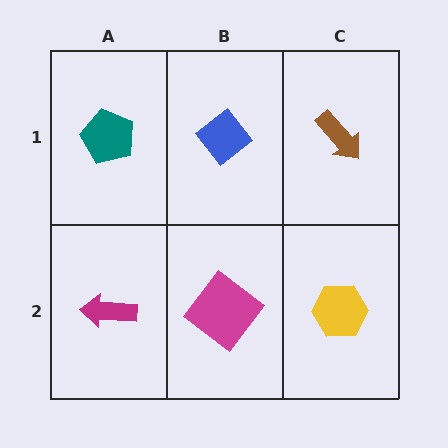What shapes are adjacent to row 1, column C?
A yellow hexagon (row 2, column C), a blue diamond (row 1, column B).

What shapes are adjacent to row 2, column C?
A brown arrow (row 1, column C), a magenta diamond (row 2, column B).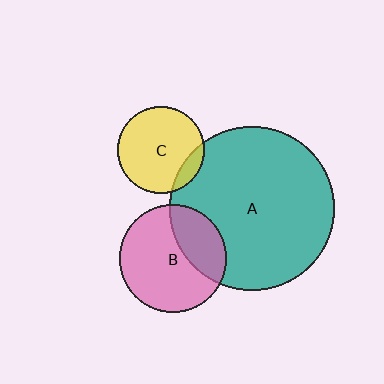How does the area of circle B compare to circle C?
Approximately 1.5 times.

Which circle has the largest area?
Circle A (teal).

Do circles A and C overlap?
Yes.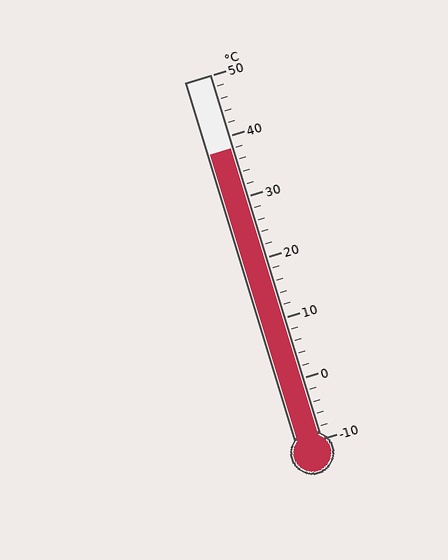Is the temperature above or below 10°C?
The temperature is above 10°C.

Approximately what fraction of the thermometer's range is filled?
The thermometer is filled to approximately 80% of its range.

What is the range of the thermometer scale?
The thermometer scale ranges from -10°C to 50°C.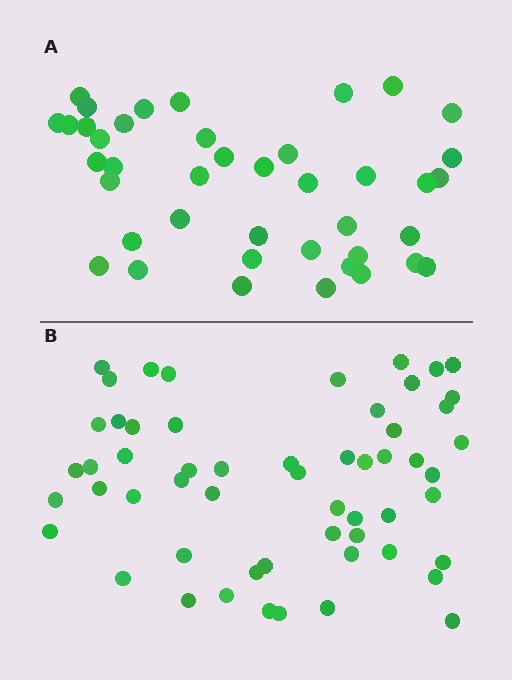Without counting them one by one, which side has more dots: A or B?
Region B (the bottom region) has more dots.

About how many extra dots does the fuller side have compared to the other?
Region B has approximately 15 more dots than region A.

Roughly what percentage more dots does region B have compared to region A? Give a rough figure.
About 35% more.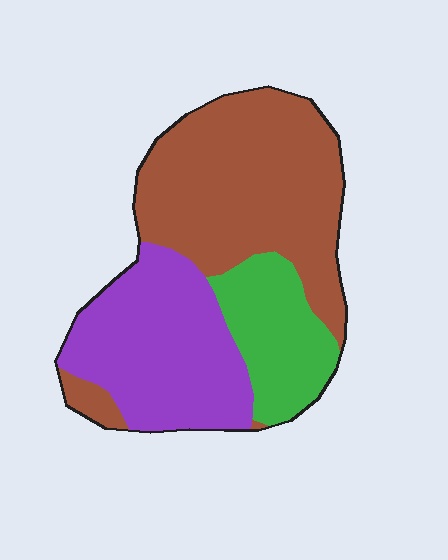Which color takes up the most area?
Brown, at roughly 50%.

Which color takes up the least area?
Green, at roughly 20%.